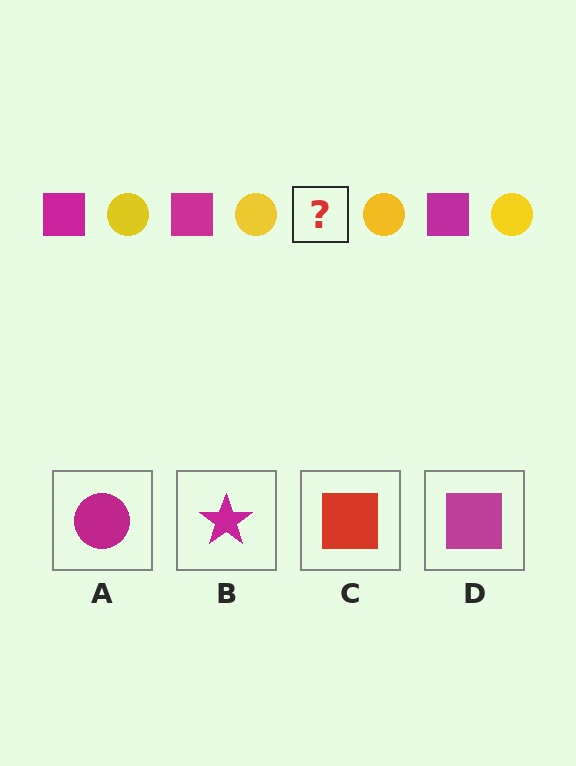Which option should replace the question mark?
Option D.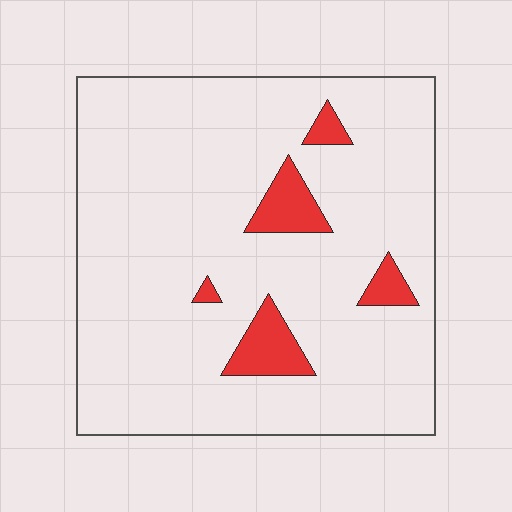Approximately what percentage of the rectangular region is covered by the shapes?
Approximately 10%.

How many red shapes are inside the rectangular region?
5.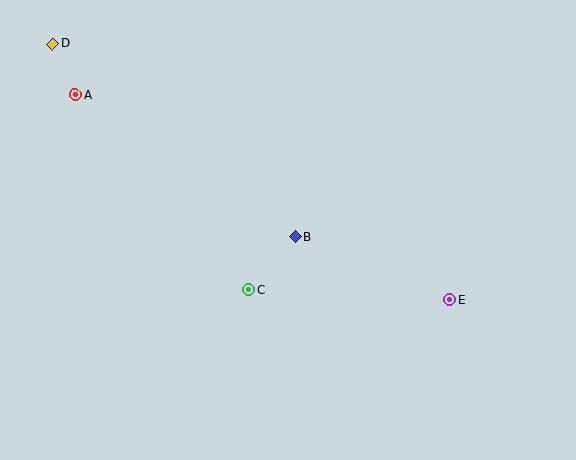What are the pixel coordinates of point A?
Point A is at (75, 95).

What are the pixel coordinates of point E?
Point E is at (450, 300).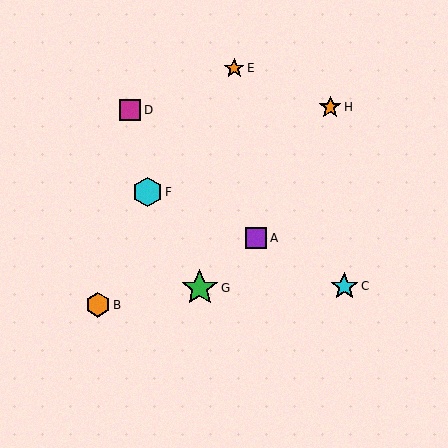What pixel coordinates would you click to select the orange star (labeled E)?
Click at (234, 68) to select the orange star E.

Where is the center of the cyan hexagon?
The center of the cyan hexagon is at (148, 192).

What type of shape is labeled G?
Shape G is a green star.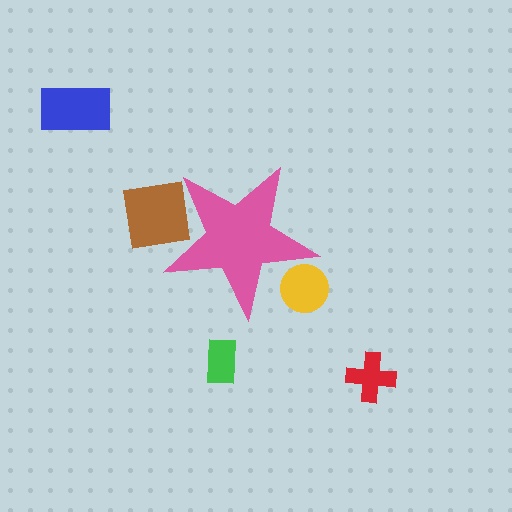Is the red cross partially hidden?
No, the red cross is fully visible.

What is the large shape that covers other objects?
A pink star.